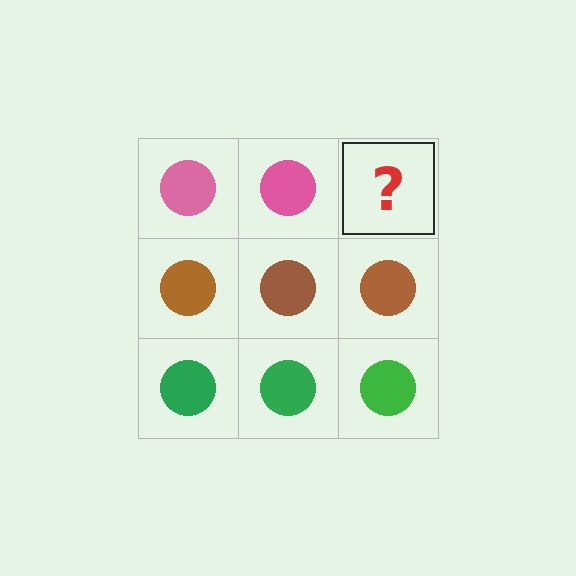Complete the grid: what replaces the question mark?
The question mark should be replaced with a pink circle.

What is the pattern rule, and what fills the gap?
The rule is that each row has a consistent color. The gap should be filled with a pink circle.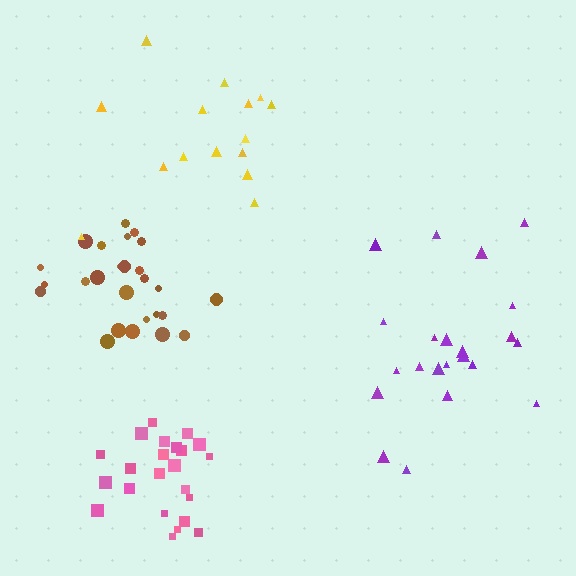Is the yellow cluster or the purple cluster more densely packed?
Purple.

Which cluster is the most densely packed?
Brown.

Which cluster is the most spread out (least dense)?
Yellow.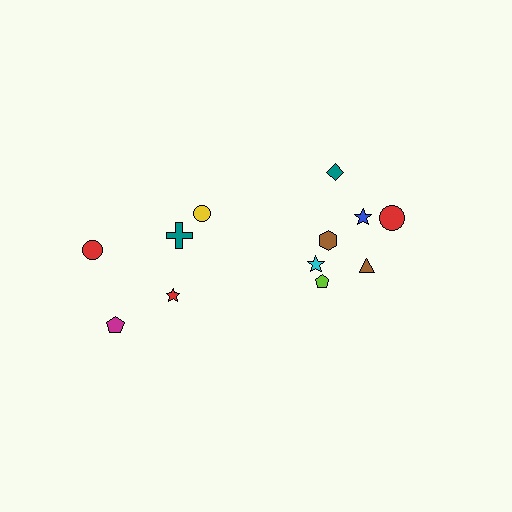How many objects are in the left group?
There are 5 objects.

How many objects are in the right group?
There are 7 objects.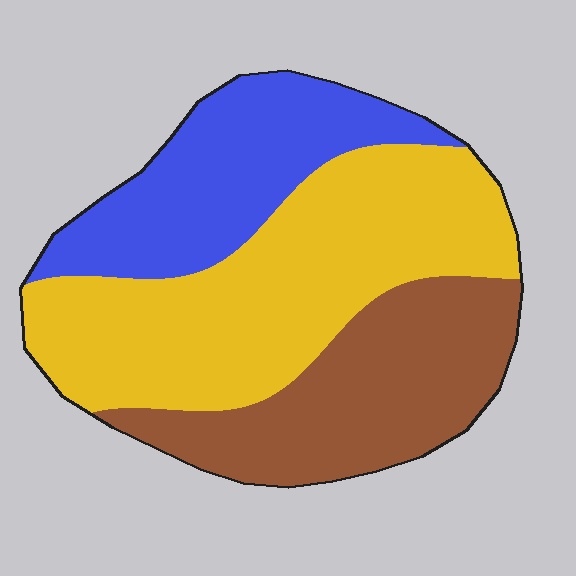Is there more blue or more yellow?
Yellow.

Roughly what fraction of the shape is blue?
Blue covers about 25% of the shape.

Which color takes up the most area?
Yellow, at roughly 45%.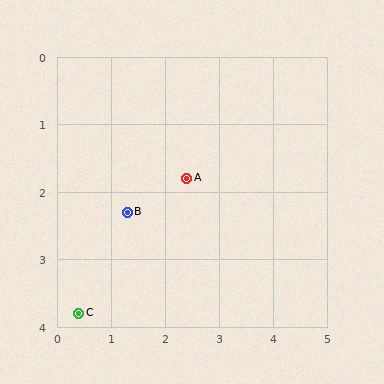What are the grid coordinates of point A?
Point A is at approximately (2.4, 1.8).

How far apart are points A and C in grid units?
Points A and C are about 2.8 grid units apart.